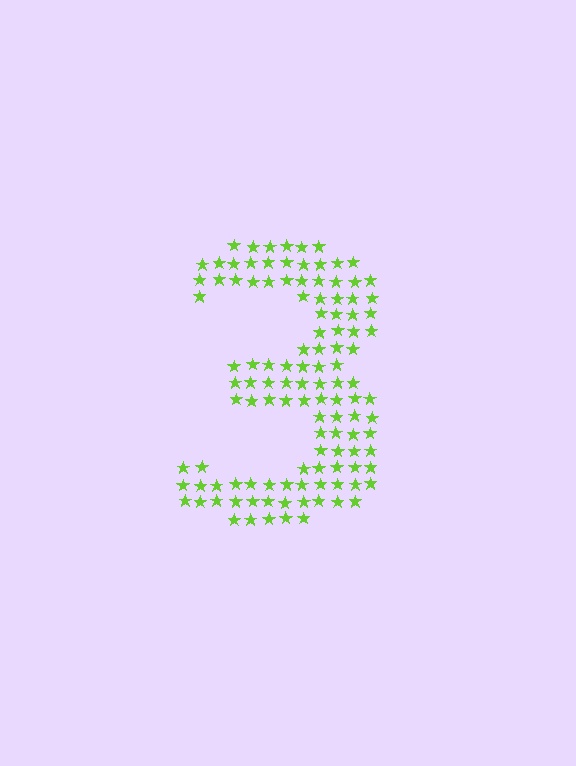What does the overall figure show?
The overall figure shows the digit 3.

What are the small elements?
The small elements are stars.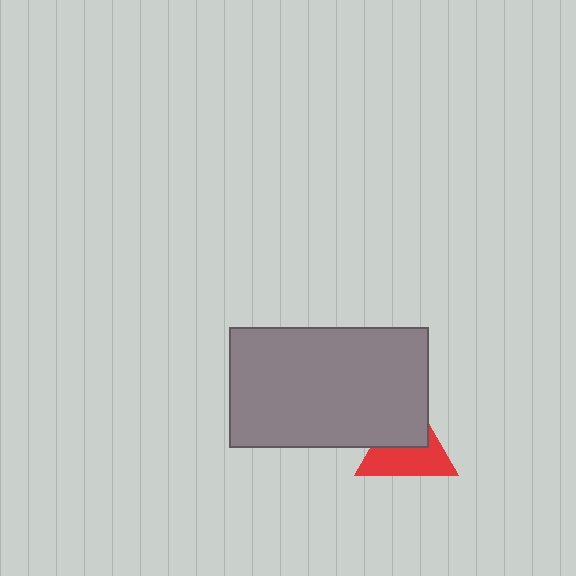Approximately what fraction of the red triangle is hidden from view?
Roughly 45% of the red triangle is hidden behind the gray rectangle.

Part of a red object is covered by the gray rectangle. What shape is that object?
It is a triangle.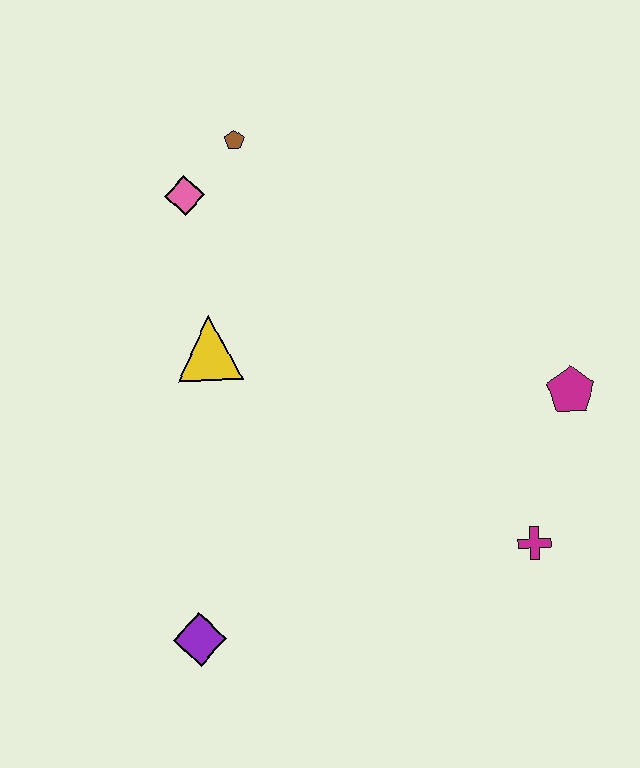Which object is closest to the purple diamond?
The yellow triangle is closest to the purple diamond.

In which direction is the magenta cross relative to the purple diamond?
The magenta cross is to the right of the purple diamond.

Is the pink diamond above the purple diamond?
Yes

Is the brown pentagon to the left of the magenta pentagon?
Yes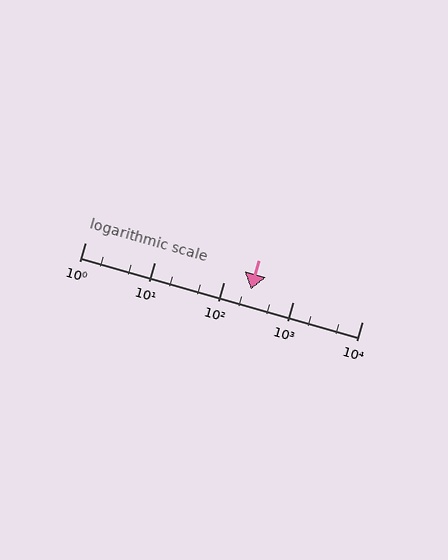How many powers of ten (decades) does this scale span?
The scale spans 4 decades, from 1 to 10000.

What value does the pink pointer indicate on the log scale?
The pointer indicates approximately 250.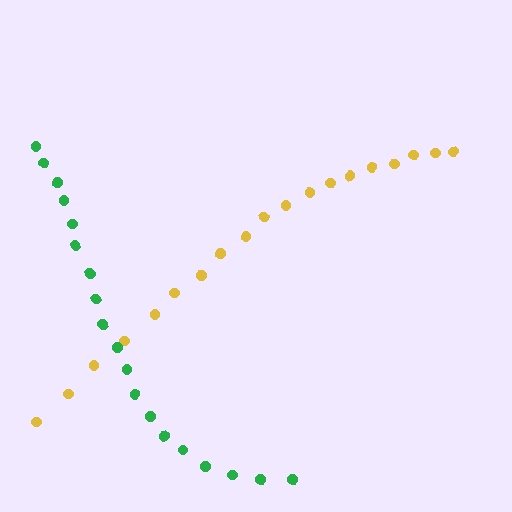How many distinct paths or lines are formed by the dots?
There are 2 distinct paths.